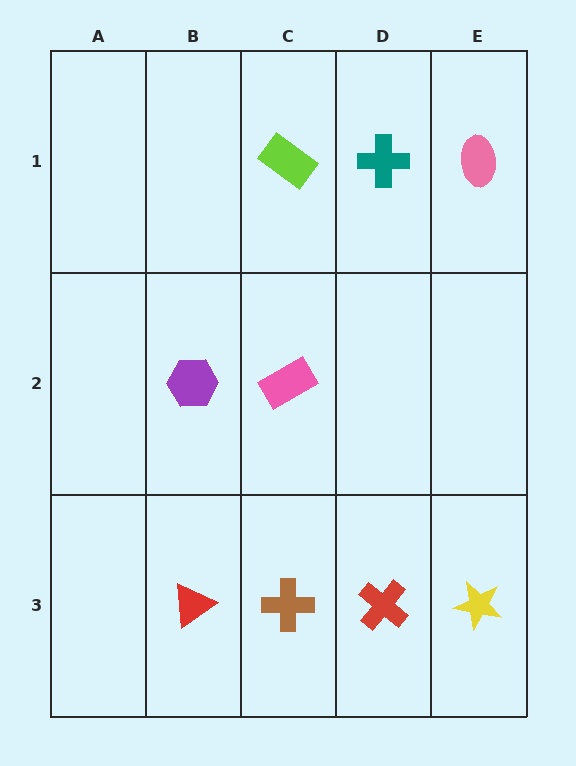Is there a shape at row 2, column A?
No, that cell is empty.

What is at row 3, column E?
A yellow star.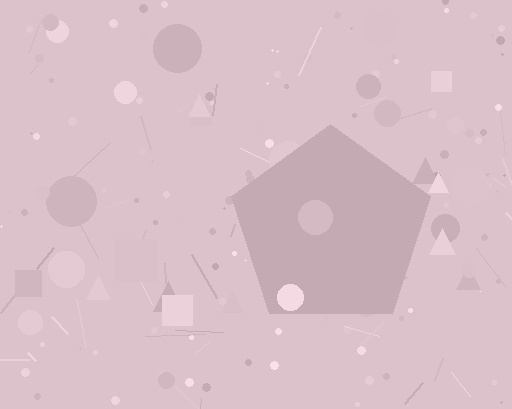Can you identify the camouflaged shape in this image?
The camouflaged shape is a pentagon.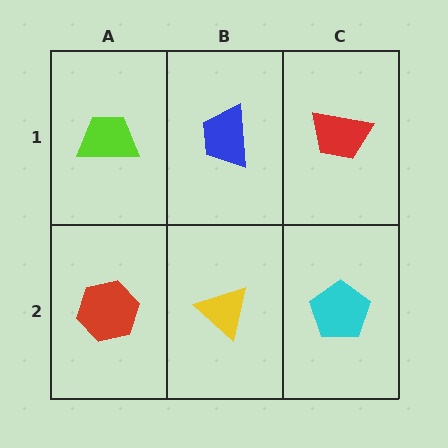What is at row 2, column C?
A cyan pentagon.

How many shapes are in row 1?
3 shapes.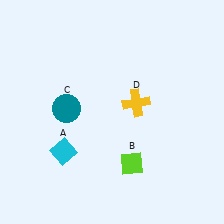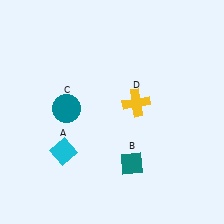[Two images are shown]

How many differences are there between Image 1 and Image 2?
There is 1 difference between the two images.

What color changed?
The diamond (B) changed from lime in Image 1 to teal in Image 2.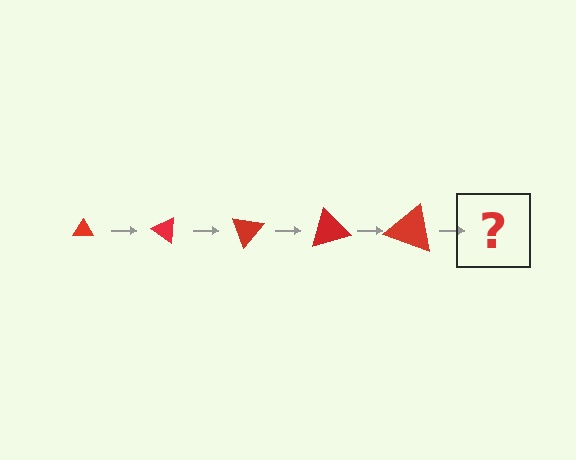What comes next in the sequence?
The next element should be a triangle, larger than the previous one and rotated 175 degrees from the start.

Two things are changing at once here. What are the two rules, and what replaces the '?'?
The two rules are that the triangle grows larger each step and it rotates 35 degrees each step. The '?' should be a triangle, larger than the previous one and rotated 175 degrees from the start.